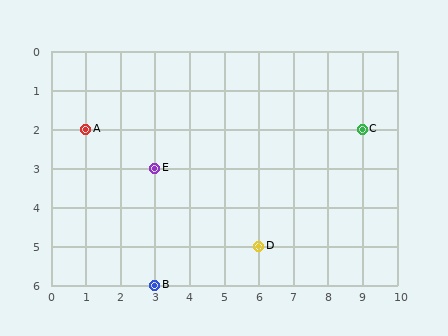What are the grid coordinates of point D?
Point D is at grid coordinates (6, 5).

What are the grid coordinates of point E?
Point E is at grid coordinates (3, 3).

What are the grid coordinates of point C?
Point C is at grid coordinates (9, 2).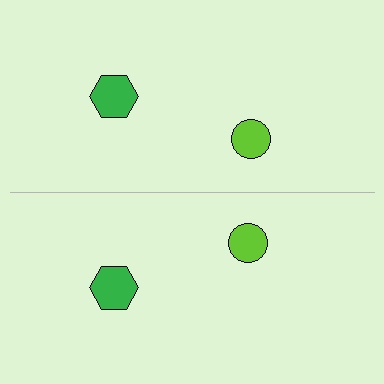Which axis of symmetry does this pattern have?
The pattern has a horizontal axis of symmetry running through the center of the image.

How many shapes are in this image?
There are 4 shapes in this image.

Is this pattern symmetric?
Yes, this pattern has bilateral (reflection) symmetry.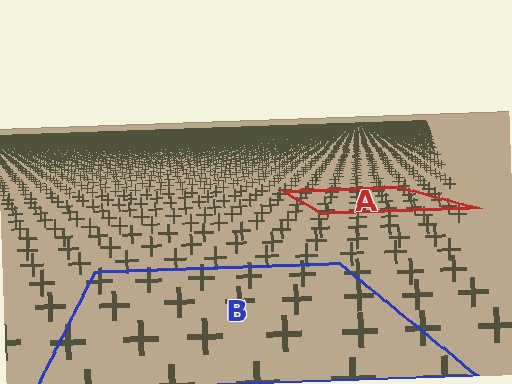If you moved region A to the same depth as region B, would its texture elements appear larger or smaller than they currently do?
They would appear larger. At a closer depth, the same texture elements are projected at a bigger on-screen size.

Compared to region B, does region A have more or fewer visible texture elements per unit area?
Region A has more texture elements per unit area — they are packed more densely because it is farther away.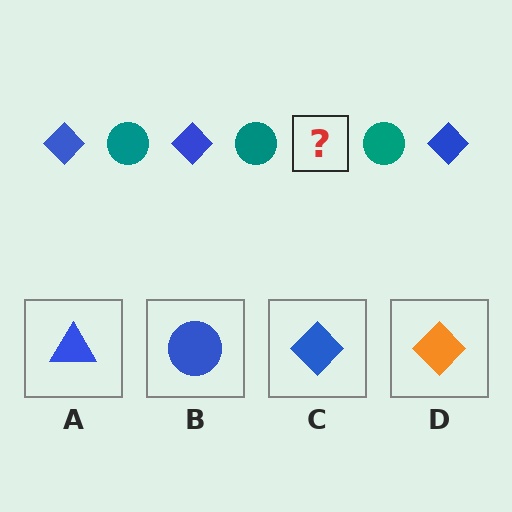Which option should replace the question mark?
Option C.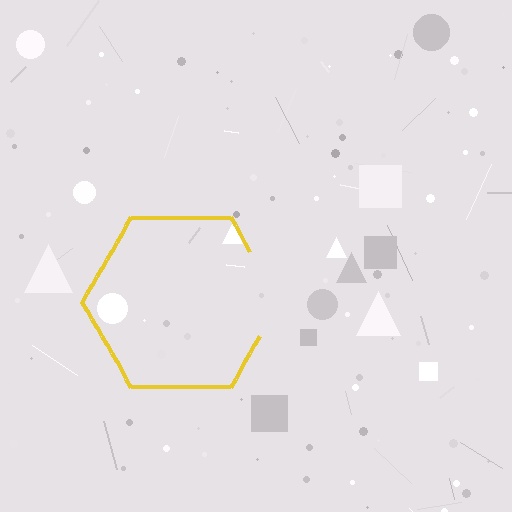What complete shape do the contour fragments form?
The contour fragments form a hexagon.